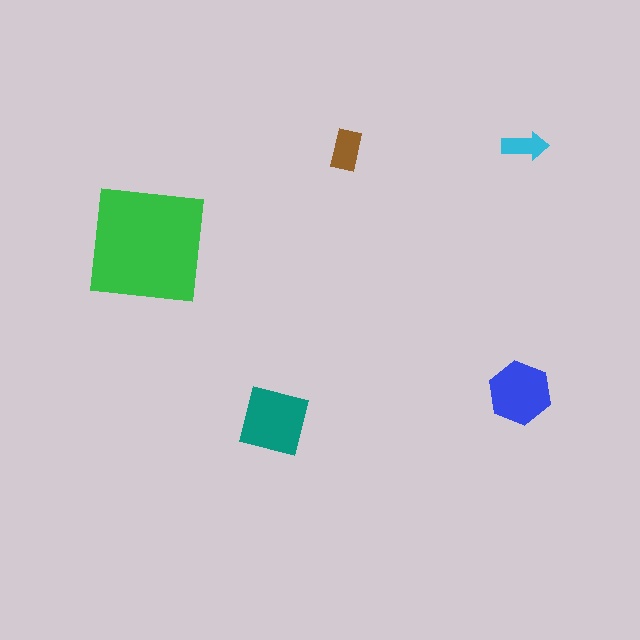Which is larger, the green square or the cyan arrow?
The green square.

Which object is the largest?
The green square.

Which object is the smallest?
The cyan arrow.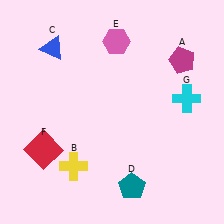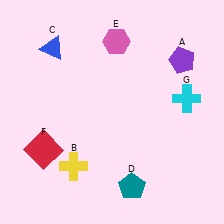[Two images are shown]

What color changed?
The pentagon (A) changed from magenta in Image 1 to purple in Image 2.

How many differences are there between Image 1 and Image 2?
There is 1 difference between the two images.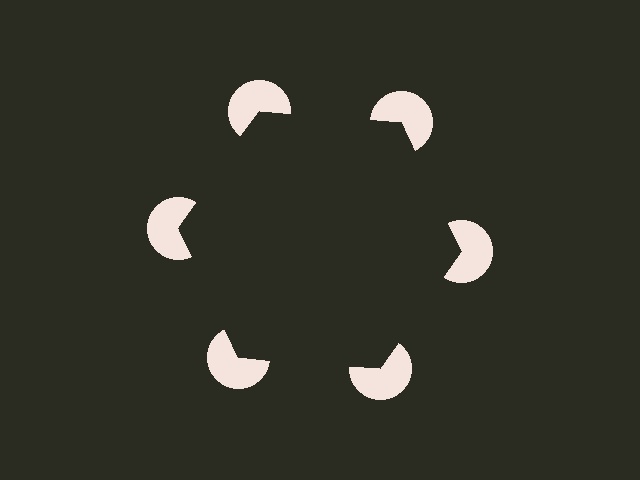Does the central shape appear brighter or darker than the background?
It typically appears slightly darker than the background, even though no actual brightness change is drawn.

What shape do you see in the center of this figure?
An illusory hexagon — its edges are inferred from the aligned wedge cuts in the pac-man discs, not physically drawn.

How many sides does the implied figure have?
6 sides.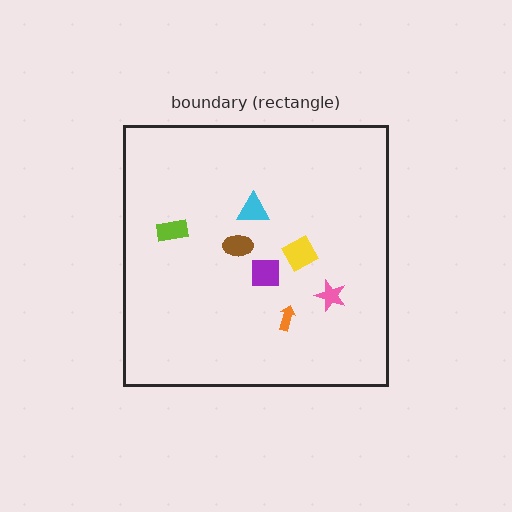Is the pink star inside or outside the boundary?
Inside.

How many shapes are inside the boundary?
7 inside, 0 outside.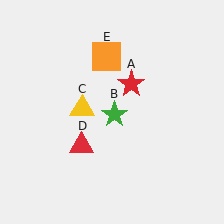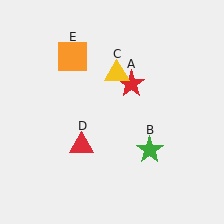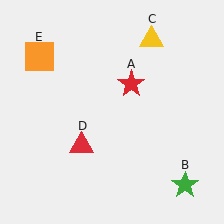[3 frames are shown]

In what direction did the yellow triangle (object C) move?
The yellow triangle (object C) moved up and to the right.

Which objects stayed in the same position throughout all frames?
Red star (object A) and red triangle (object D) remained stationary.